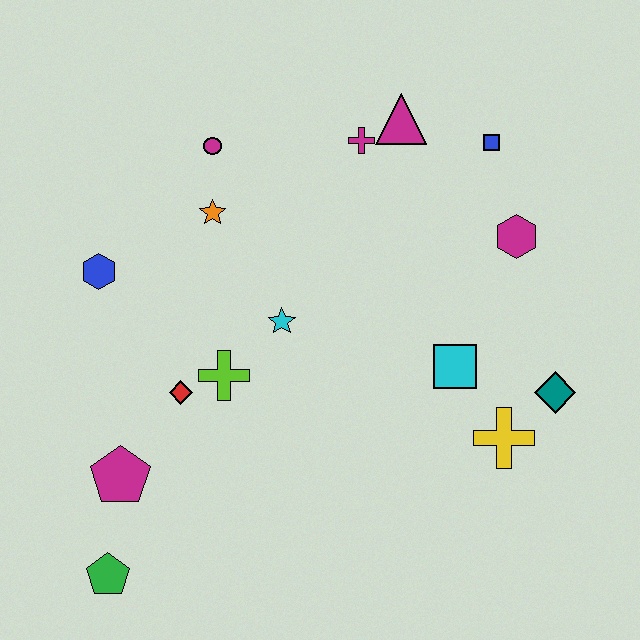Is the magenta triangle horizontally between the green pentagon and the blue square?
Yes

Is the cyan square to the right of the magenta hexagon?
No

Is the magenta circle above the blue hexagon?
Yes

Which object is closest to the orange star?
The magenta circle is closest to the orange star.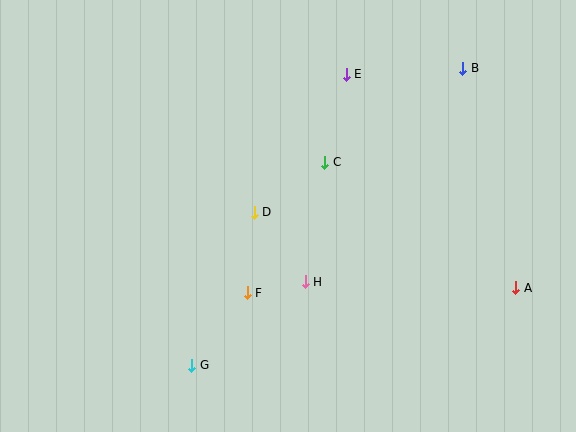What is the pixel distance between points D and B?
The distance between D and B is 253 pixels.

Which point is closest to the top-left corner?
Point D is closest to the top-left corner.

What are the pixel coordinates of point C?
Point C is at (325, 162).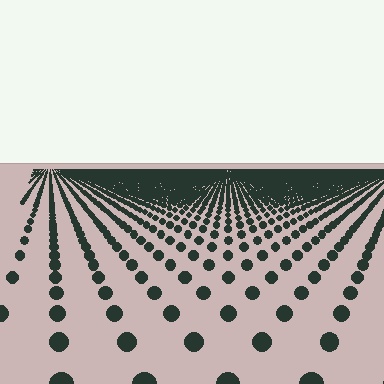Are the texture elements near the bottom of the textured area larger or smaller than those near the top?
Larger. Near the bottom, elements are closer to the viewer and appear at a bigger on-screen size.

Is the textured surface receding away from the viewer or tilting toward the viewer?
The surface is receding away from the viewer. Texture elements get smaller and denser toward the top.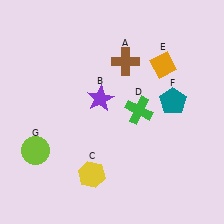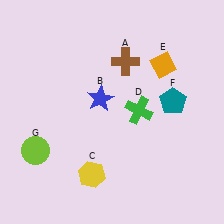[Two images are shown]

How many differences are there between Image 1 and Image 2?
There is 1 difference between the two images.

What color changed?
The star (B) changed from purple in Image 1 to blue in Image 2.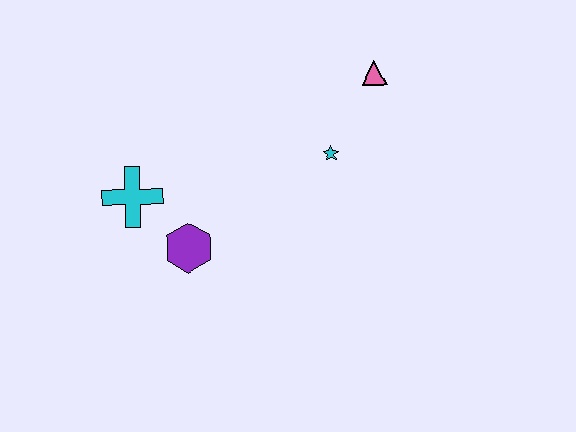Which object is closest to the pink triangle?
The cyan star is closest to the pink triangle.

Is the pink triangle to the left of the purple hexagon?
No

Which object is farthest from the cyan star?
The cyan cross is farthest from the cyan star.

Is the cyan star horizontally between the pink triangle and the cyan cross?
Yes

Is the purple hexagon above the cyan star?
No